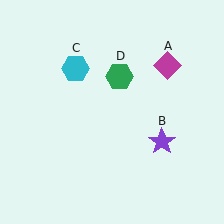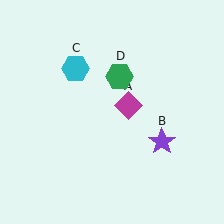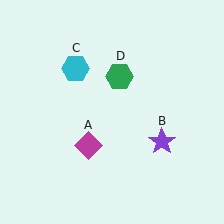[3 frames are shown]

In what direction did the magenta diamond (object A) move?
The magenta diamond (object A) moved down and to the left.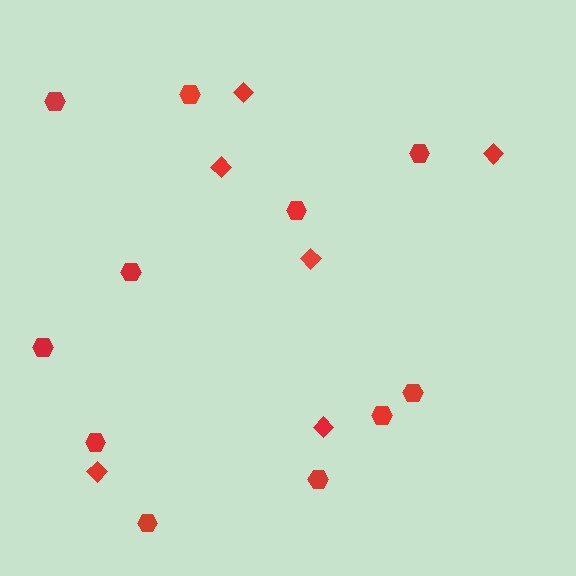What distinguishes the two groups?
There are 2 groups: one group of diamonds (6) and one group of hexagons (11).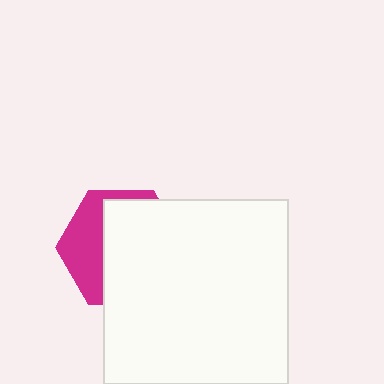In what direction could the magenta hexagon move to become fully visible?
The magenta hexagon could move left. That would shift it out from behind the white square entirely.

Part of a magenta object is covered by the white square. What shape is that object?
It is a hexagon.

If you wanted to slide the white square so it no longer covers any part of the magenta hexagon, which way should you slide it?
Slide it right — that is the most direct way to separate the two shapes.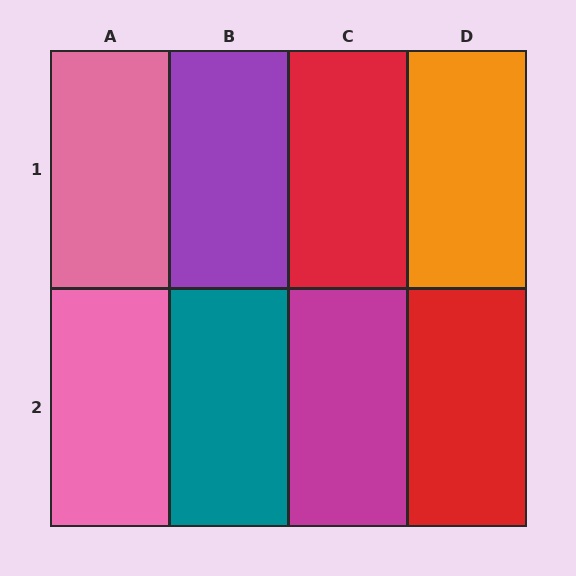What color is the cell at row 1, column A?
Pink.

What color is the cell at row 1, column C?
Red.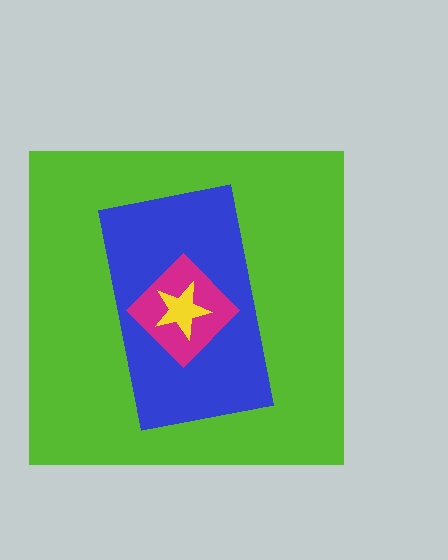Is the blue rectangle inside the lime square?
Yes.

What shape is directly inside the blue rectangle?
The magenta diamond.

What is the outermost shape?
The lime square.